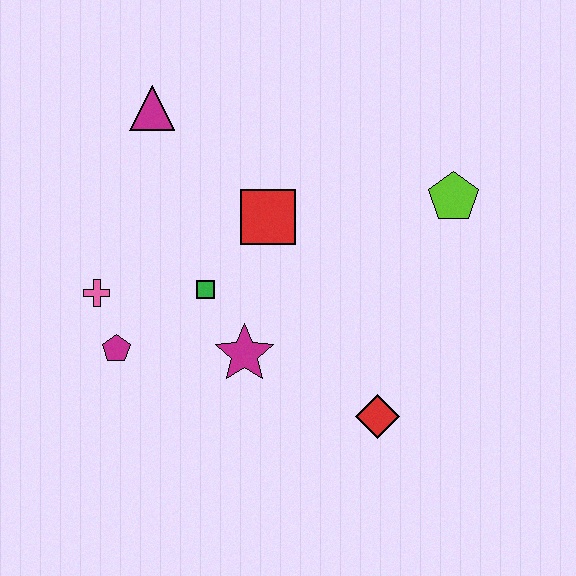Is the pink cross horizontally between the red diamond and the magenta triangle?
No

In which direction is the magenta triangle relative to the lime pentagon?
The magenta triangle is to the left of the lime pentagon.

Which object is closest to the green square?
The magenta star is closest to the green square.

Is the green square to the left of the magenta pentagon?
No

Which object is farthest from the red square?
The red diamond is farthest from the red square.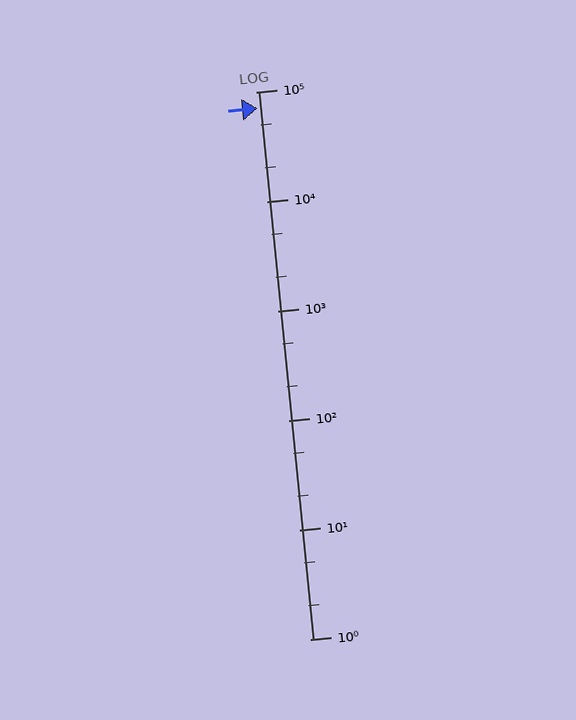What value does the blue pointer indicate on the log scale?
The pointer indicates approximately 71000.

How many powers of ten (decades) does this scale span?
The scale spans 5 decades, from 1 to 100000.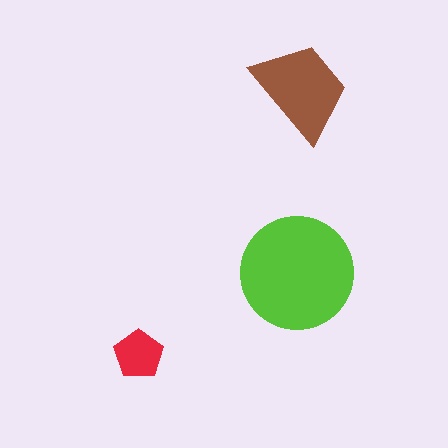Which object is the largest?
The lime circle.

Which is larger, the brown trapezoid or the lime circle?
The lime circle.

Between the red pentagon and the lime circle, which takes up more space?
The lime circle.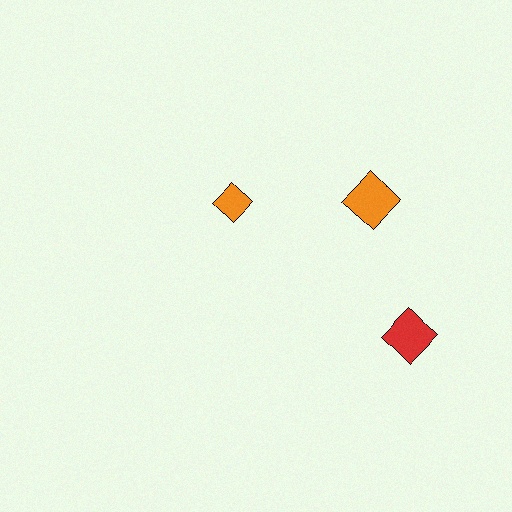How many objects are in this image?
There are 3 objects.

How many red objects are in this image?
There is 1 red object.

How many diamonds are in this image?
There are 3 diamonds.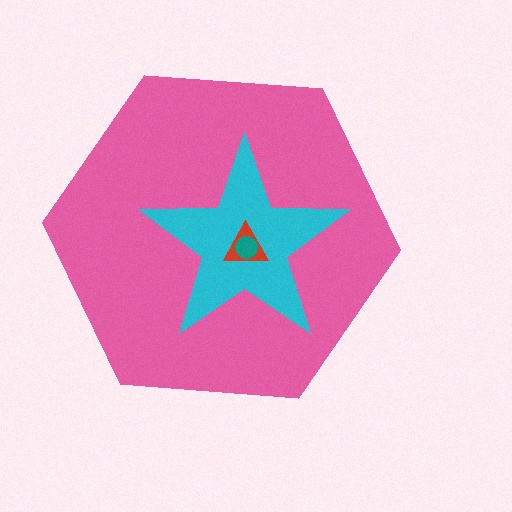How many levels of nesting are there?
4.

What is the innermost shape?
The teal circle.